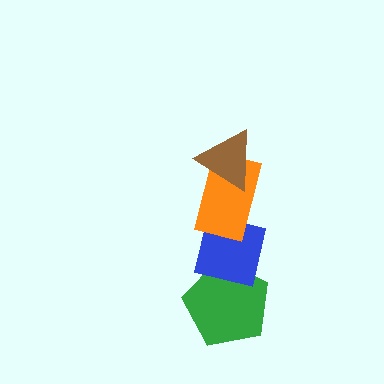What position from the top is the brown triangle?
The brown triangle is 1st from the top.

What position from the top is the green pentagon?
The green pentagon is 4th from the top.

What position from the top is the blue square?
The blue square is 3rd from the top.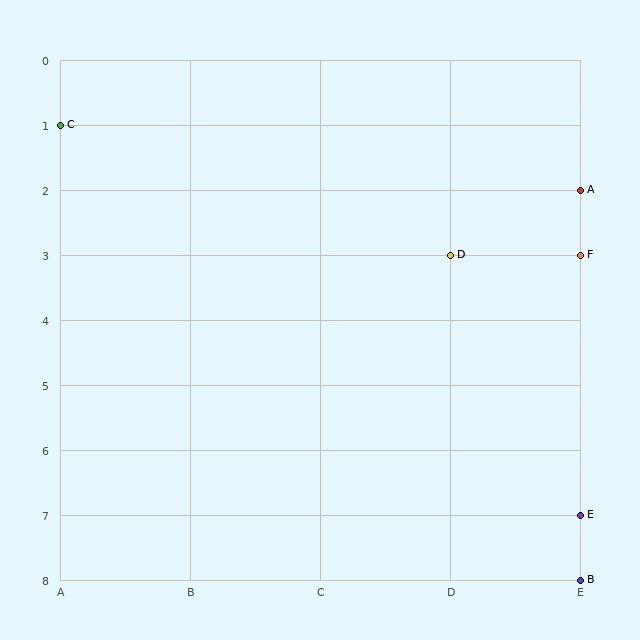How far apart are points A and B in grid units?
Points A and B are 6 rows apart.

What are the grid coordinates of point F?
Point F is at grid coordinates (E, 3).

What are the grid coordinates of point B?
Point B is at grid coordinates (E, 8).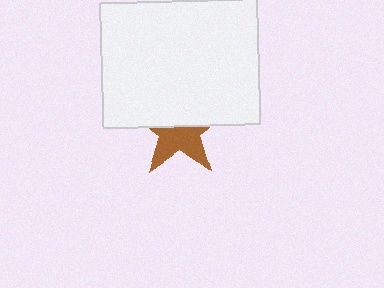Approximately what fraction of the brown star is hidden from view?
Roughly 52% of the brown star is hidden behind the white rectangle.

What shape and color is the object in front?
The object in front is a white rectangle.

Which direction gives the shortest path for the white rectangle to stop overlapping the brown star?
Moving up gives the shortest separation.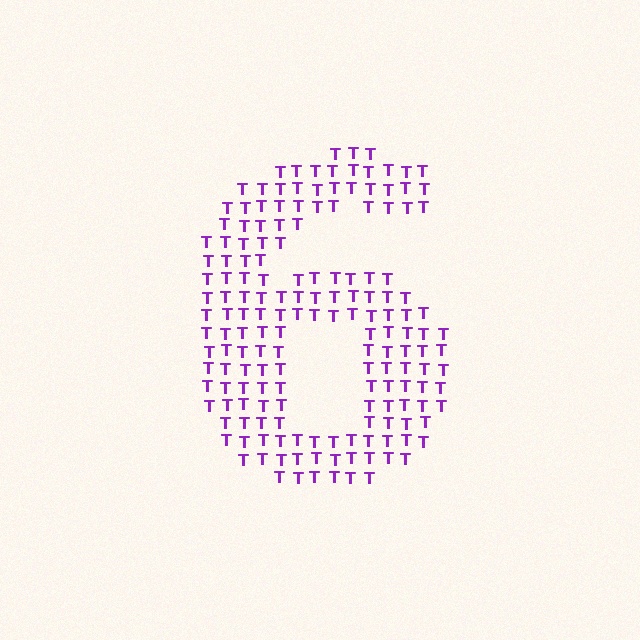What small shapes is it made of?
It is made of small letter T's.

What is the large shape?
The large shape is the digit 6.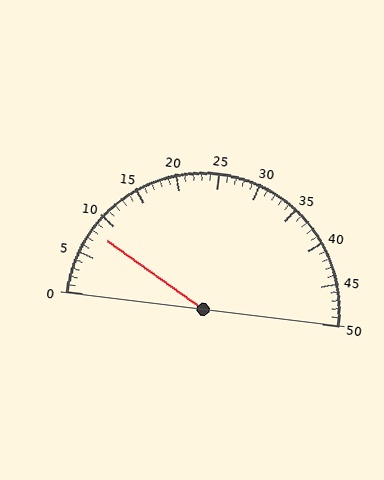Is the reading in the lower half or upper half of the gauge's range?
The reading is in the lower half of the range (0 to 50).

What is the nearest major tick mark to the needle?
The nearest major tick mark is 10.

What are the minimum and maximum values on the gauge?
The gauge ranges from 0 to 50.